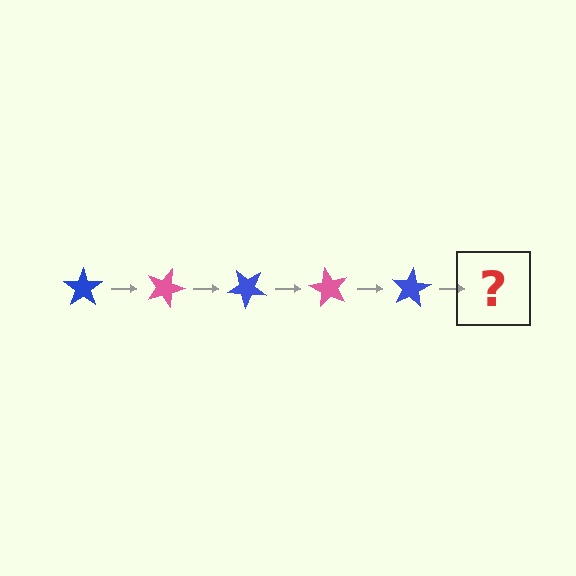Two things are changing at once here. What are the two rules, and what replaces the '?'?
The two rules are that it rotates 20 degrees each step and the color cycles through blue and pink. The '?' should be a pink star, rotated 100 degrees from the start.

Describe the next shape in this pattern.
It should be a pink star, rotated 100 degrees from the start.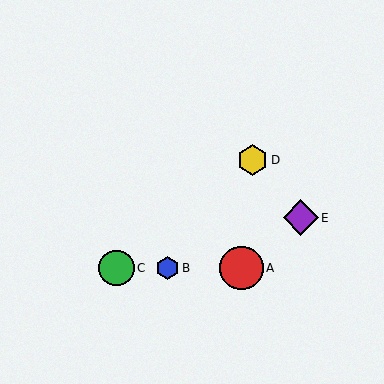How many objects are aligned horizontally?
3 objects (A, B, C) are aligned horizontally.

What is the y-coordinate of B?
Object B is at y≈268.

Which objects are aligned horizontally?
Objects A, B, C are aligned horizontally.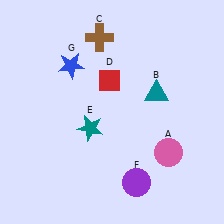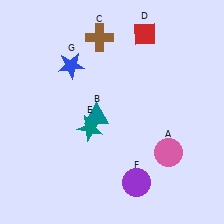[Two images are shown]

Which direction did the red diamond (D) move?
The red diamond (D) moved up.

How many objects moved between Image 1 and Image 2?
2 objects moved between the two images.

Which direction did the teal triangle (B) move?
The teal triangle (B) moved left.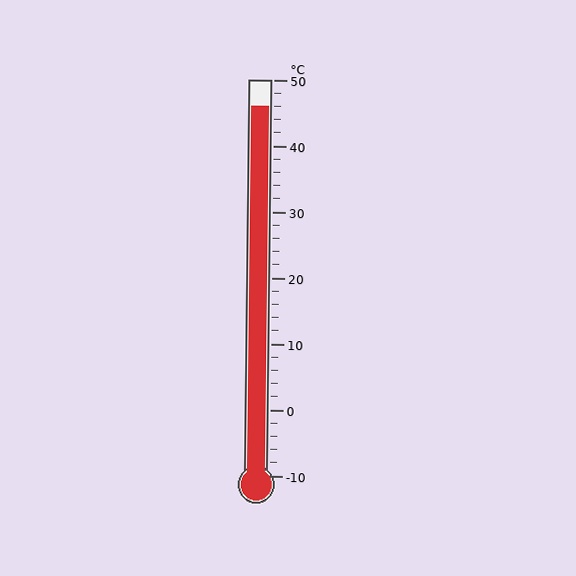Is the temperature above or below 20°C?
The temperature is above 20°C.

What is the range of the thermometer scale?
The thermometer scale ranges from -10°C to 50°C.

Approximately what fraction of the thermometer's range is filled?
The thermometer is filled to approximately 95% of its range.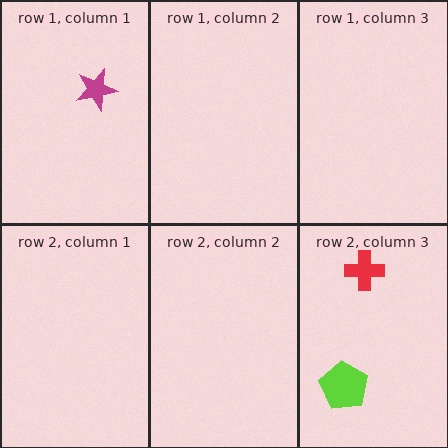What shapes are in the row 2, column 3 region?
The red cross, the lime pentagon.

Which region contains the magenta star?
The row 1, column 1 region.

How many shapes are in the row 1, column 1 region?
1.